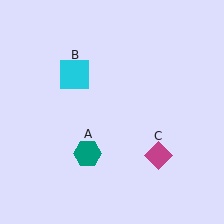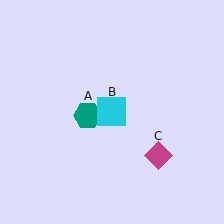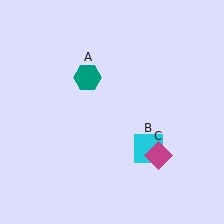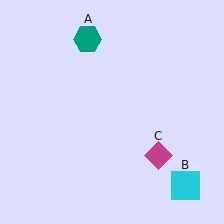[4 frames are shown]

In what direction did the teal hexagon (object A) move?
The teal hexagon (object A) moved up.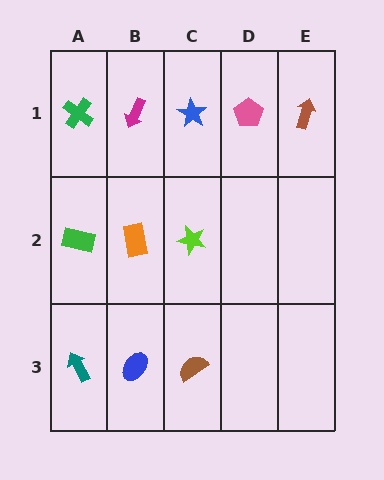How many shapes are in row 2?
3 shapes.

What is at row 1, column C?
A blue star.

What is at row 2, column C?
A lime star.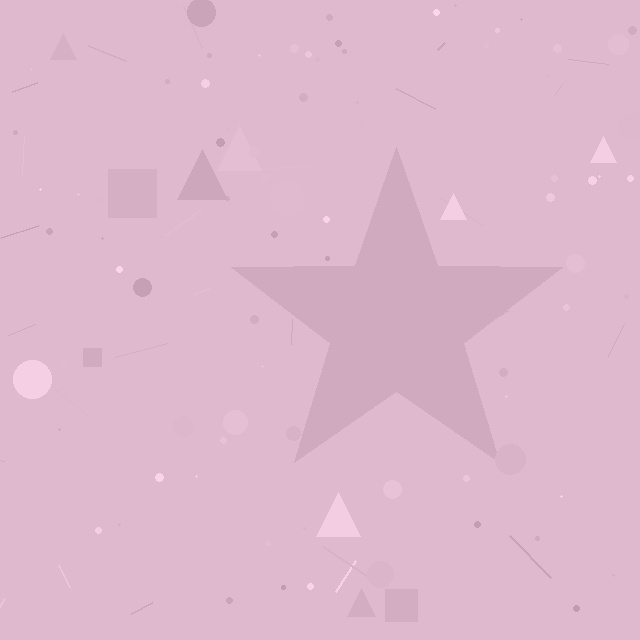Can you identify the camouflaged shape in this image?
The camouflaged shape is a star.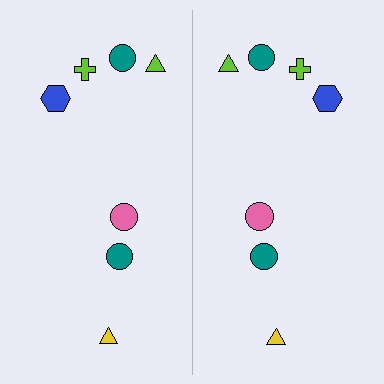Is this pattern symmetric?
Yes, this pattern has bilateral (reflection) symmetry.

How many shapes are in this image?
There are 14 shapes in this image.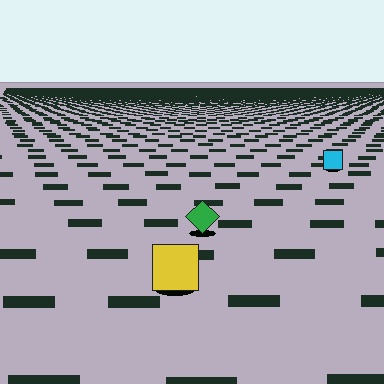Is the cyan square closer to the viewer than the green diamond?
No. The green diamond is closer — you can tell from the texture gradient: the ground texture is coarser near it.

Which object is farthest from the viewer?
The cyan square is farthest from the viewer. It appears smaller and the ground texture around it is denser.